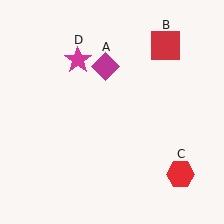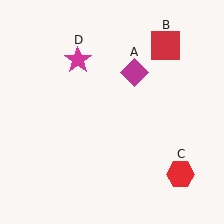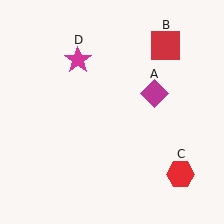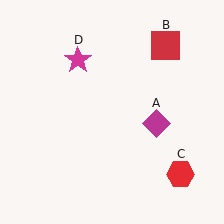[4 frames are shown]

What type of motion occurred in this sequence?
The magenta diamond (object A) rotated clockwise around the center of the scene.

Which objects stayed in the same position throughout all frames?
Red square (object B) and red hexagon (object C) and magenta star (object D) remained stationary.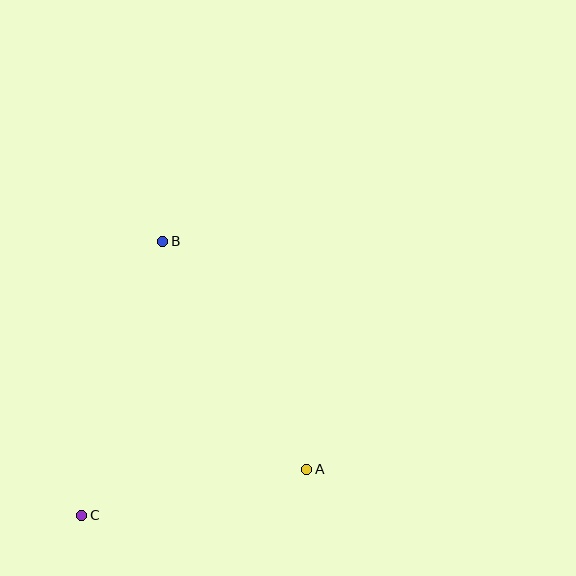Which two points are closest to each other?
Points A and C are closest to each other.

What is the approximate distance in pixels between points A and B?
The distance between A and B is approximately 270 pixels.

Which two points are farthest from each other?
Points B and C are farthest from each other.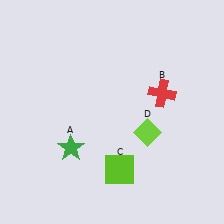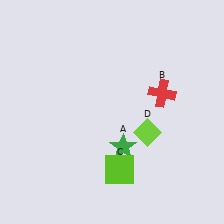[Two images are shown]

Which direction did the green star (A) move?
The green star (A) moved right.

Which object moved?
The green star (A) moved right.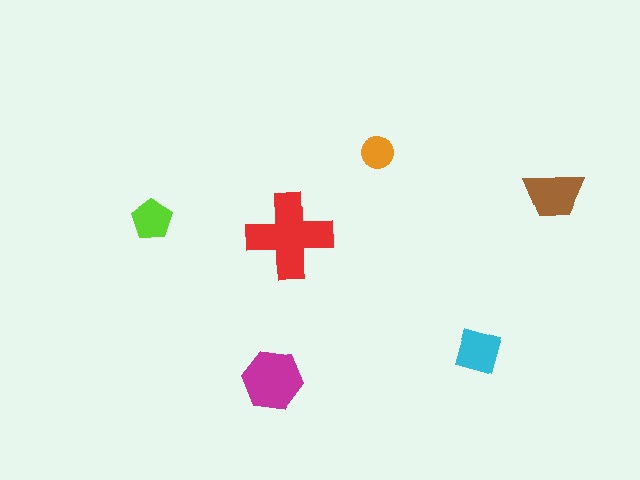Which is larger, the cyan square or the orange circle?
The cyan square.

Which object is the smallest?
The orange circle.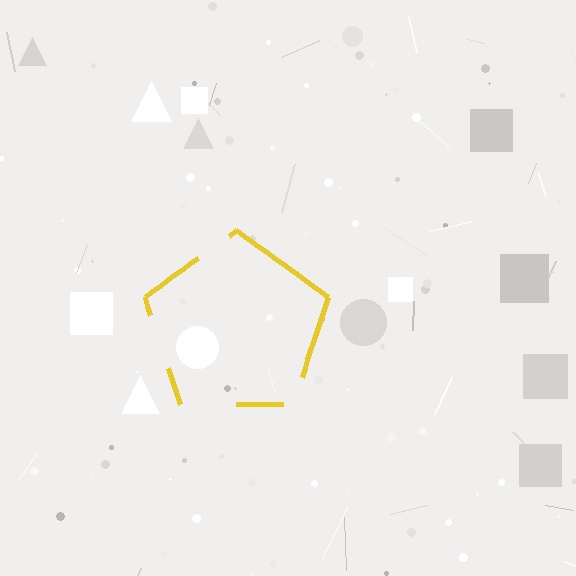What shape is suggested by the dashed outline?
The dashed outline suggests a pentagon.